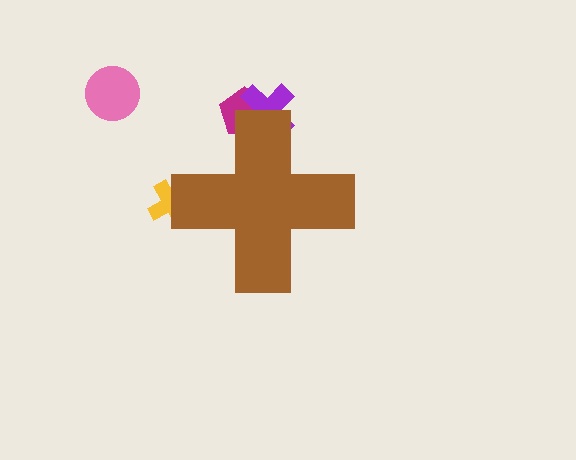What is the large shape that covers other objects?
A brown cross.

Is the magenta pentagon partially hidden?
Yes, the magenta pentagon is partially hidden behind the brown cross.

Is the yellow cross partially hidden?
Yes, the yellow cross is partially hidden behind the brown cross.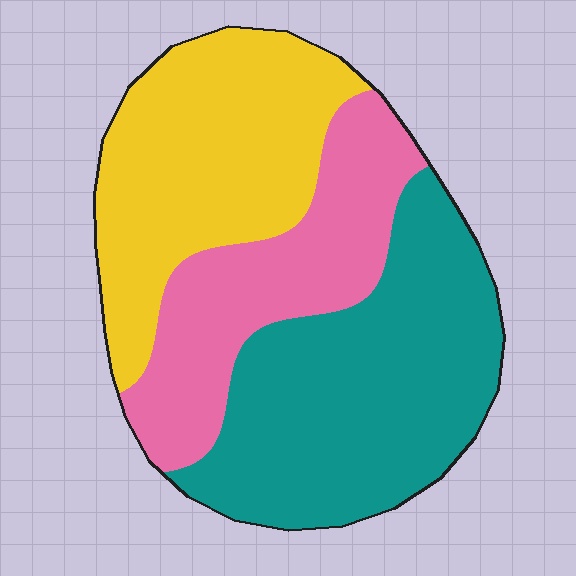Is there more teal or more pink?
Teal.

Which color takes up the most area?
Teal, at roughly 40%.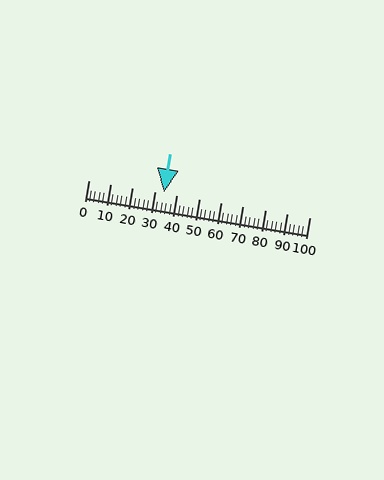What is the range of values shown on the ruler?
The ruler shows values from 0 to 100.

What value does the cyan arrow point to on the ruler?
The cyan arrow points to approximately 34.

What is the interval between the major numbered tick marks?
The major tick marks are spaced 10 units apart.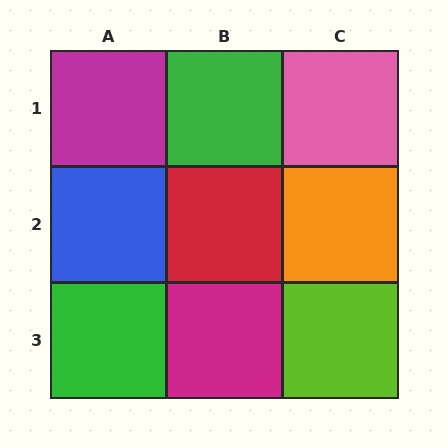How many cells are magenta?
2 cells are magenta.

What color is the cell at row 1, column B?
Green.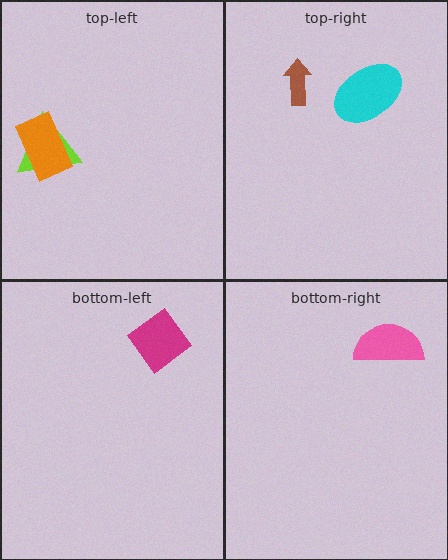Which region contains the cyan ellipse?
The top-right region.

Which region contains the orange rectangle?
The top-left region.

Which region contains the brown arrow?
The top-right region.